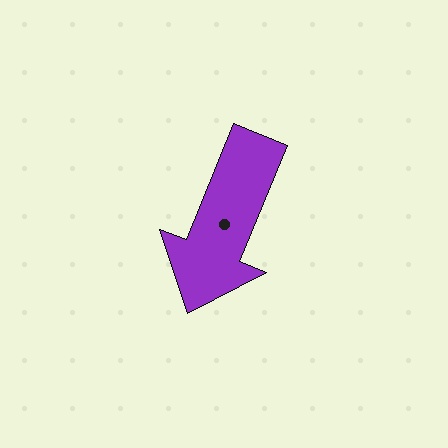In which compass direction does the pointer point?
South.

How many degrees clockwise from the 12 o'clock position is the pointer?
Approximately 202 degrees.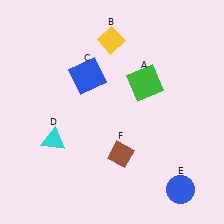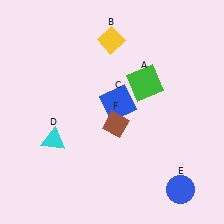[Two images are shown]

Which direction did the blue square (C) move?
The blue square (C) moved right.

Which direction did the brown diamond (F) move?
The brown diamond (F) moved up.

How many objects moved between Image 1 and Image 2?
2 objects moved between the two images.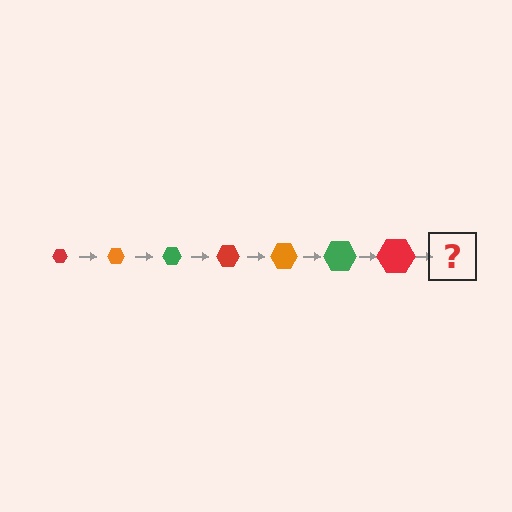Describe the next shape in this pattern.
It should be an orange hexagon, larger than the previous one.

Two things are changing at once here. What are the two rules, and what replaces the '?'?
The two rules are that the hexagon grows larger each step and the color cycles through red, orange, and green. The '?' should be an orange hexagon, larger than the previous one.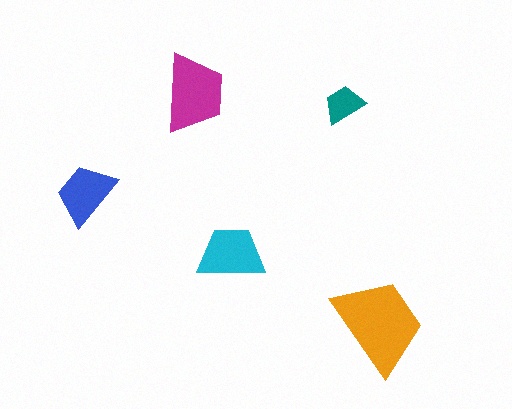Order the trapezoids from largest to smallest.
the orange one, the magenta one, the cyan one, the blue one, the teal one.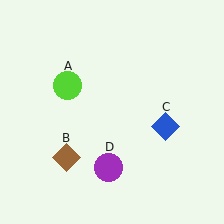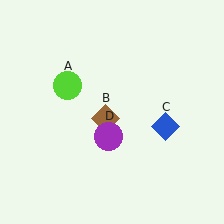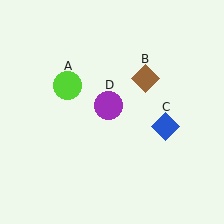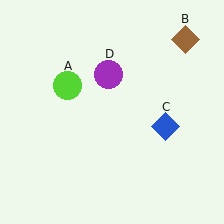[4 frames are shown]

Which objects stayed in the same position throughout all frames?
Lime circle (object A) and blue diamond (object C) remained stationary.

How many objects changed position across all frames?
2 objects changed position: brown diamond (object B), purple circle (object D).